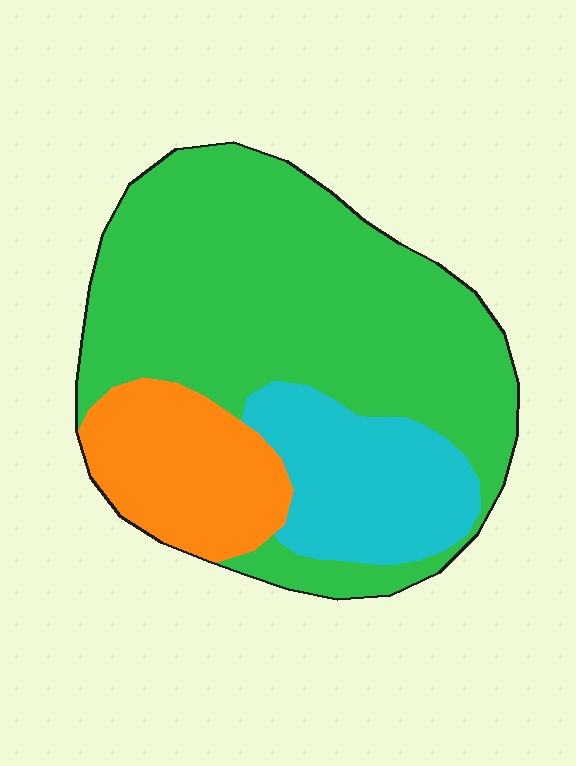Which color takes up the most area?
Green, at roughly 65%.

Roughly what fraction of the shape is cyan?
Cyan covers about 20% of the shape.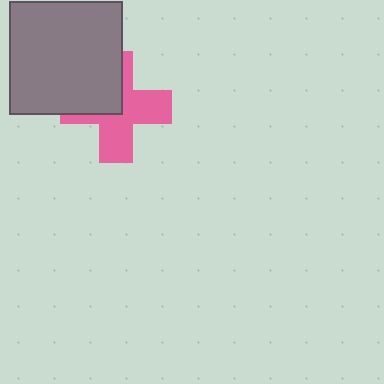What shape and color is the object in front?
The object in front is a gray square.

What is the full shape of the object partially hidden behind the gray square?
The partially hidden object is a pink cross.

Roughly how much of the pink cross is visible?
About half of it is visible (roughly 60%).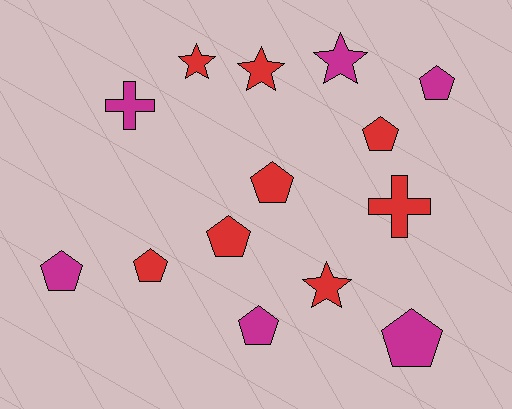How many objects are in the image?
There are 14 objects.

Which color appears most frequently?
Red, with 8 objects.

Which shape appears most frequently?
Pentagon, with 8 objects.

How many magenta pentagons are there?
There are 4 magenta pentagons.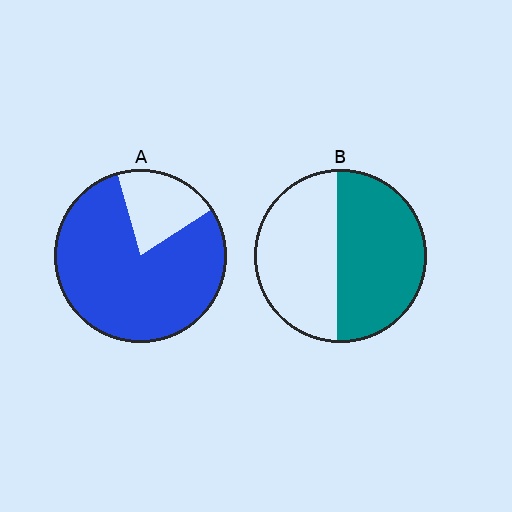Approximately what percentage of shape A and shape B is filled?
A is approximately 80% and B is approximately 55%.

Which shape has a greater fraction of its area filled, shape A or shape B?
Shape A.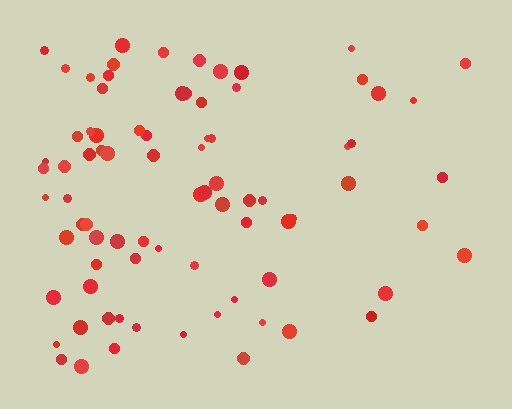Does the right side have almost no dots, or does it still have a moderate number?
Still a moderate number, just noticeably fewer than the left.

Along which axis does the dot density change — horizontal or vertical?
Horizontal.